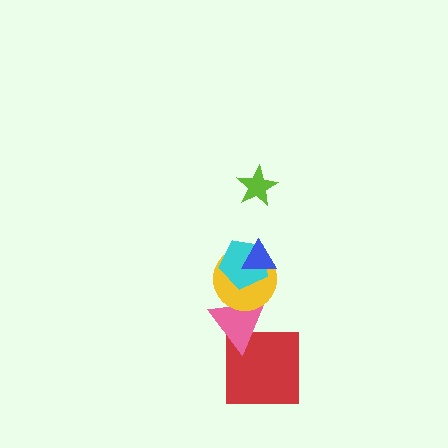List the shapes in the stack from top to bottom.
From top to bottom: the lime star, the blue triangle, the cyan pentagon, the yellow circle, the pink triangle, the red square.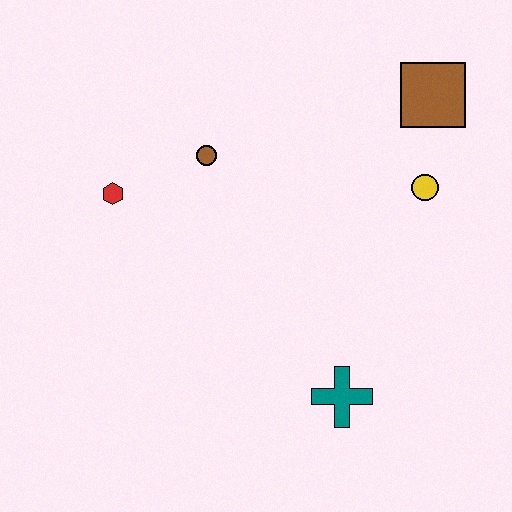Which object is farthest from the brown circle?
The teal cross is farthest from the brown circle.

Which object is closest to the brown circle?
The red hexagon is closest to the brown circle.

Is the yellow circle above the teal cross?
Yes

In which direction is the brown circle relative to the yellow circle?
The brown circle is to the left of the yellow circle.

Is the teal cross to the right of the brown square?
No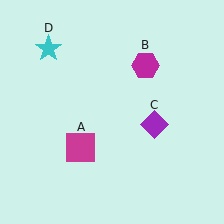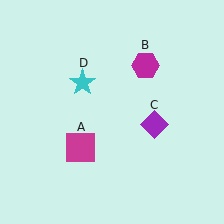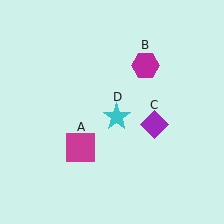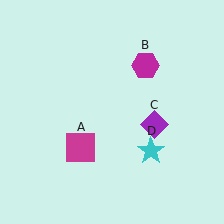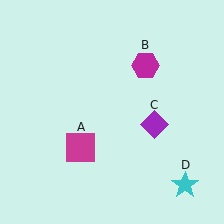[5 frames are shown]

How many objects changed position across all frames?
1 object changed position: cyan star (object D).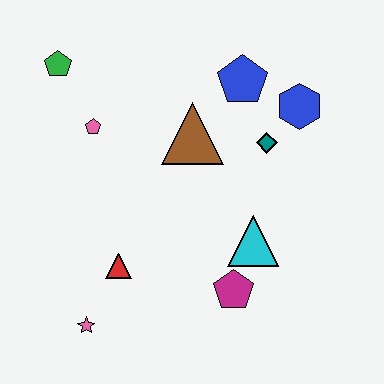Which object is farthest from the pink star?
The blue hexagon is farthest from the pink star.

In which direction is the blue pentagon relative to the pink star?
The blue pentagon is above the pink star.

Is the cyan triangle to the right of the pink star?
Yes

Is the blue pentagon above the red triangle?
Yes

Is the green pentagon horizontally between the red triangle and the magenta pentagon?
No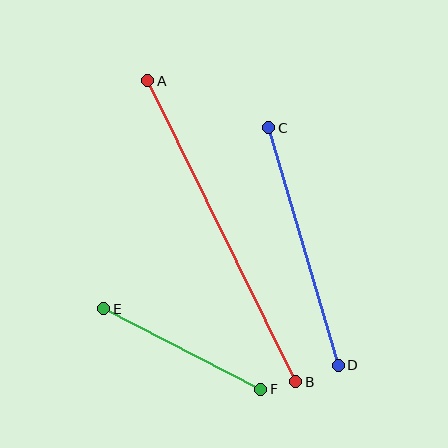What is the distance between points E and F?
The distance is approximately 176 pixels.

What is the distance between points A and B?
The distance is approximately 335 pixels.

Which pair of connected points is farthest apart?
Points A and B are farthest apart.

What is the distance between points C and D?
The distance is approximately 248 pixels.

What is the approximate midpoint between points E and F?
The midpoint is at approximately (182, 349) pixels.